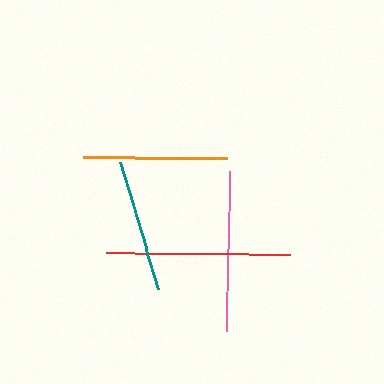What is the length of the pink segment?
The pink segment is approximately 160 pixels long.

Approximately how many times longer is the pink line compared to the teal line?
The pink line is approximately 1.2 times the length of the teal line.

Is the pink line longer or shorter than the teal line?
The pink line is longer than the teal line.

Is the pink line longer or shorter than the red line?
The red line is longer than the pink line.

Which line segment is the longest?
The red line is the longest at approximately 184 pixels.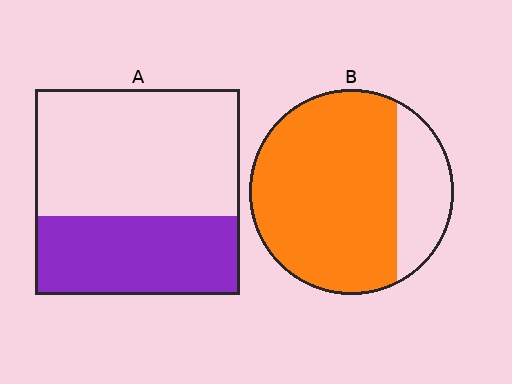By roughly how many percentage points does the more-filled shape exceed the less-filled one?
By roughly 40 percentage points (B over A).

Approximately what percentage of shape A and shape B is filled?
A is approximately 40% and B is approximately 75%.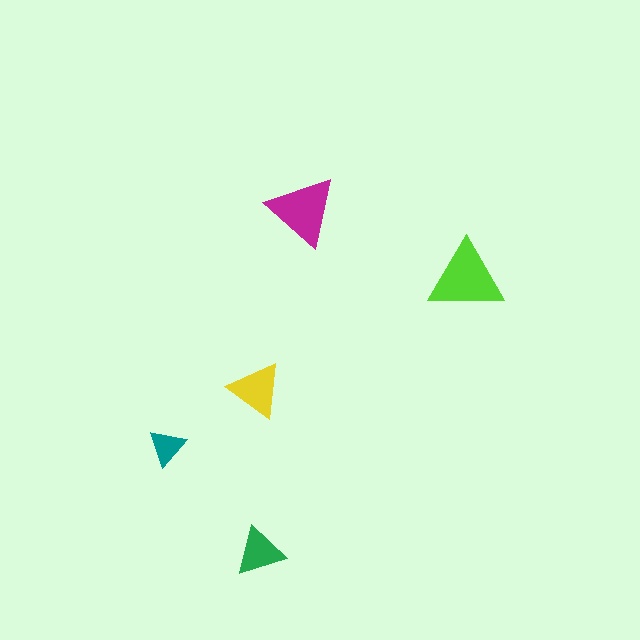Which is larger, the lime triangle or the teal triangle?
The lime one.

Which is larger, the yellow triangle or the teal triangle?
The yellow one.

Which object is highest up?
The magenta triangle is topmost.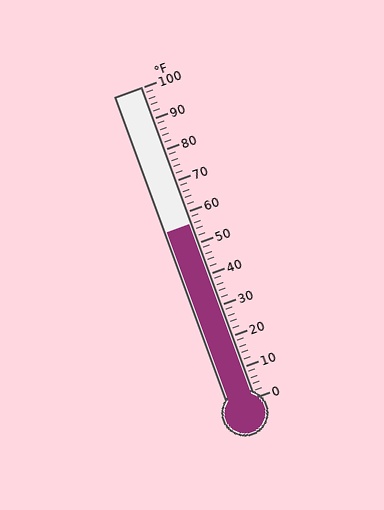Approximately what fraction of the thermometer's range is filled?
The thermometer is filled to approximately 55% of its range.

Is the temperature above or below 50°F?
The temperature is above 50°F.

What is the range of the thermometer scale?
The thermometer scale ranges from 0°F to 100°F.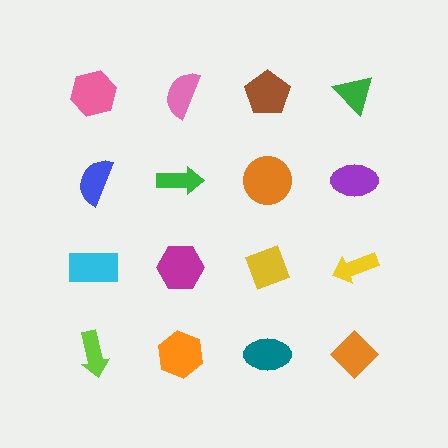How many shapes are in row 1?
4 shapes.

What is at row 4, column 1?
A lime arrow.